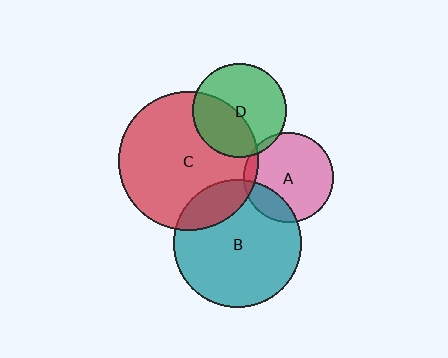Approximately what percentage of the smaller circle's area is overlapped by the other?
Approximately 10%.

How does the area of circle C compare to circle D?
Approximately 2.2 times.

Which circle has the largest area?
Circle C (red).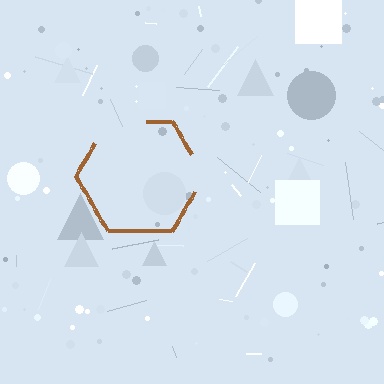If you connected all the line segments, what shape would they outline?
They would outline a hexagon.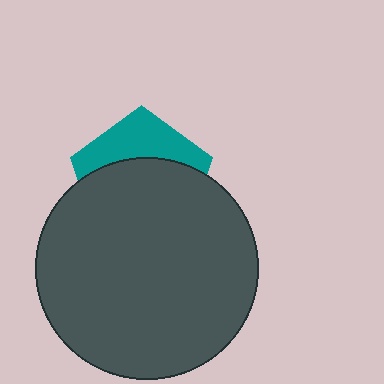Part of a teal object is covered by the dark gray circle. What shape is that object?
It is a pentagon.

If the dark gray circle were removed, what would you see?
You would see the complete teal pentagon.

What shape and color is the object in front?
The object in front is a dark gray circle.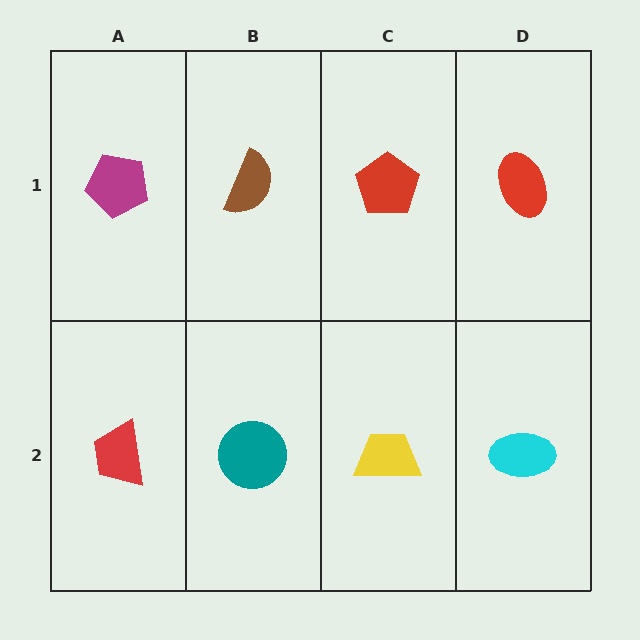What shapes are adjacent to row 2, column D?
A red ellipse (row 1, column D), a yellow trapezoid (row 2, column C).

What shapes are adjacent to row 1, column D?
A cyan ellipse (row 2, column D), a red pentagon (row 1, column C).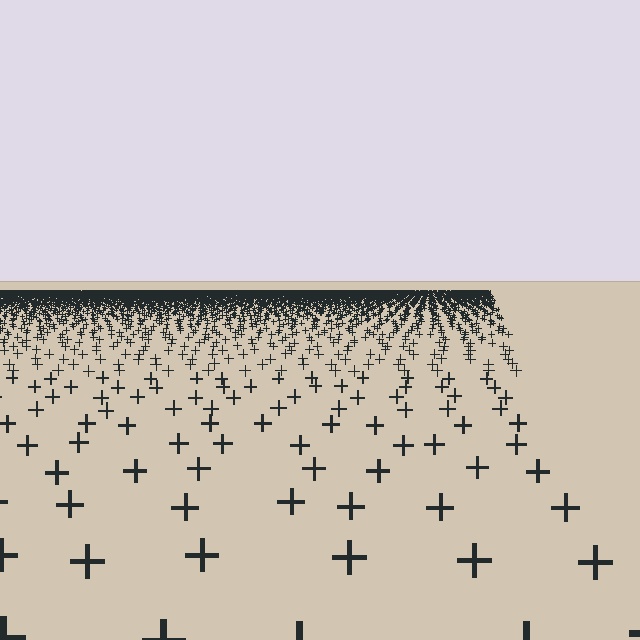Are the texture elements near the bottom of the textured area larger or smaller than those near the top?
Larger. Near the bottom, elements are closer to the viewer and appear at a bigger on-screen size.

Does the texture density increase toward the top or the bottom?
Density increases toward the top.